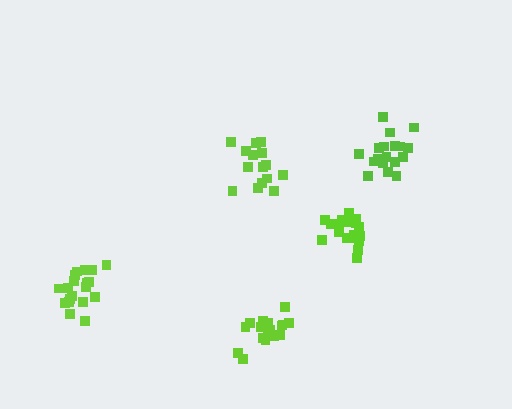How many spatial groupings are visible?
There are 5 spatial groupings.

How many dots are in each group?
Group 1: 15 dots, Group 2: 19 dots, Group 3: 18 dots, Group 4: 18 dots, Group 5: 18 dots (88 total).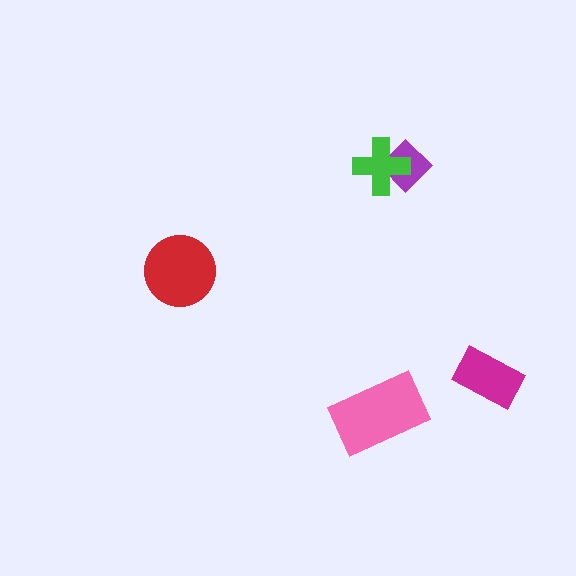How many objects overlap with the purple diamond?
1 object overlaps with the purple diamond.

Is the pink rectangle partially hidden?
No, no other shape covers it.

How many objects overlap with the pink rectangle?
0 objects overlap with the pink rectangle.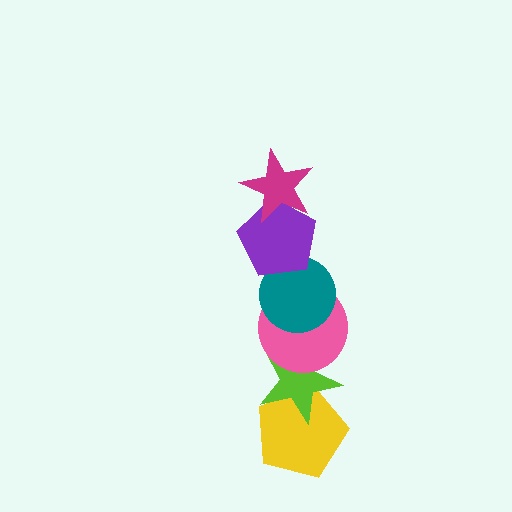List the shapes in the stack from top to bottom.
From top to bottom: the magenta star, the purple pentagon, the teal circle, the pink circle, the lime star, the yellow pentagon.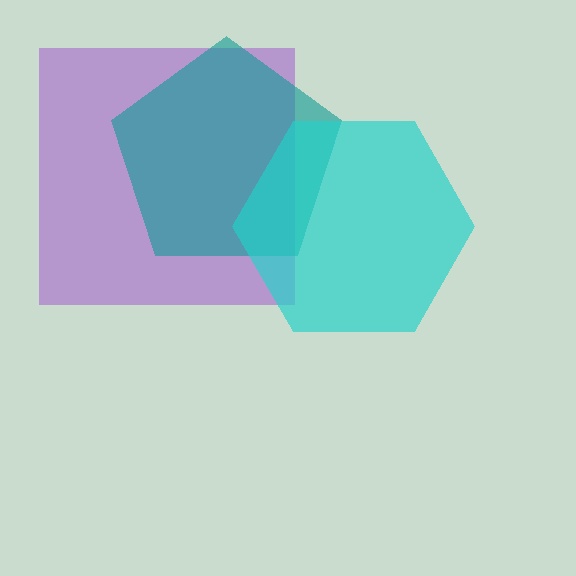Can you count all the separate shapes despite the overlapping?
Yes, there are 3 separate shapes.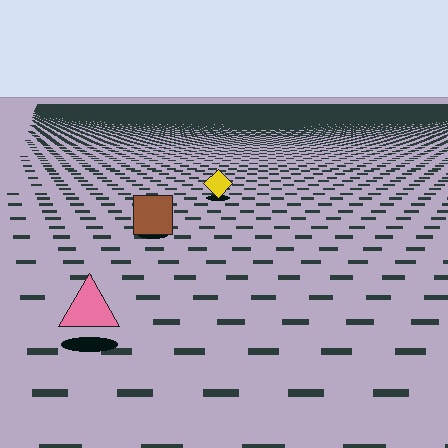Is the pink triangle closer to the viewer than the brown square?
Yes. The pink triangle is closer — you can tell from the texture gradient: the ground texture is coarser near it.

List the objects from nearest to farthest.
From nearest to farthest: the pink triangle, the brown square, the yellow diamond.